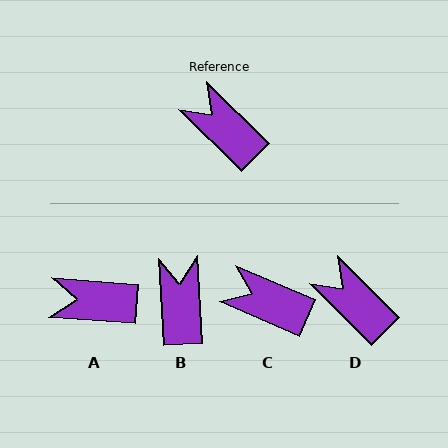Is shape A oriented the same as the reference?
No, it is off by about 40 degrees.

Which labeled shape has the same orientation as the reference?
D.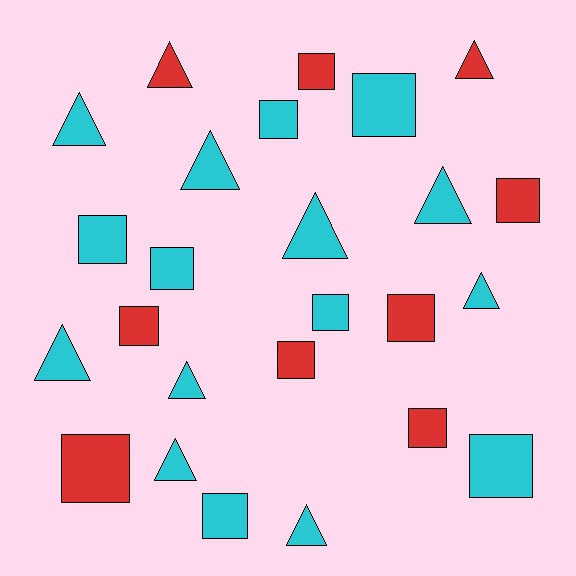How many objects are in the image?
There are 25 objects.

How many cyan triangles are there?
There are 9 cyan triangles.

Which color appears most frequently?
Cyan, with 16 objects.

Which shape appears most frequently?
Square, with 14 objects.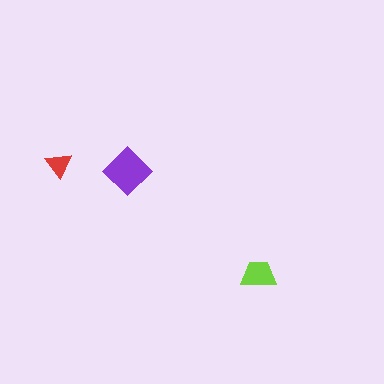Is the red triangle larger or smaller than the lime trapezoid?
Smaller.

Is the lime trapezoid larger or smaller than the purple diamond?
Smaller.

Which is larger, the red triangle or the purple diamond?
The purple diamond.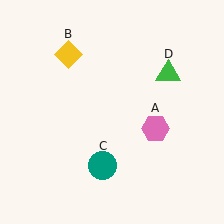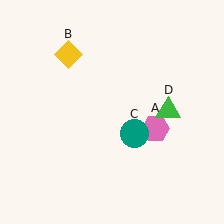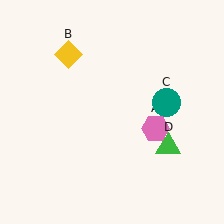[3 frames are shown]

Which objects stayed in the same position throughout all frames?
Pink hexagon (object A) and yellow diamond (object B) remained stationary.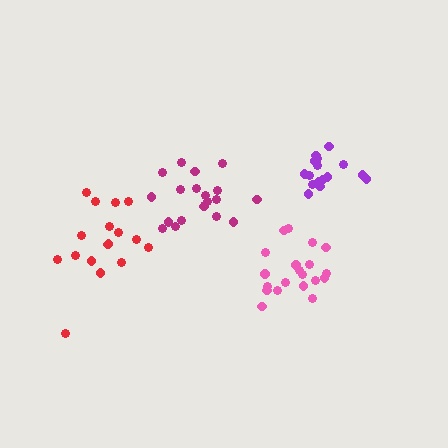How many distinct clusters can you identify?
There are 4 distinct clusters.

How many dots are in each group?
Group 1: 20 dots, Group 2: 20 dots, Group 3: 17 dots, Group 4: 16 dots (73 total).